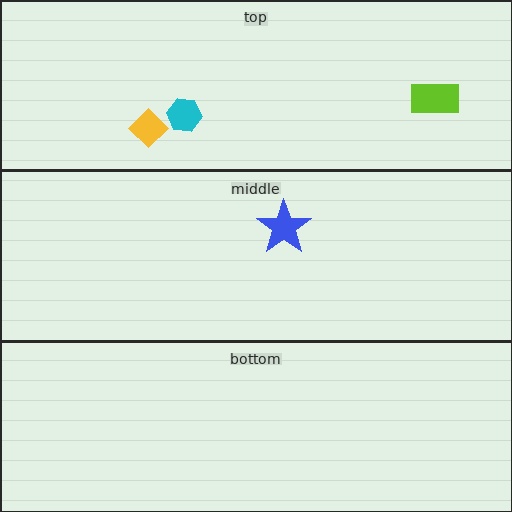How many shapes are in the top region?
3.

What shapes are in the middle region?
The blue star.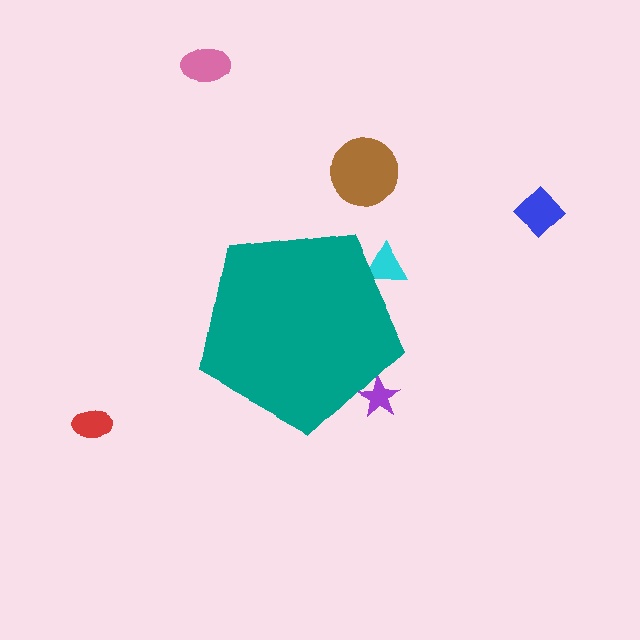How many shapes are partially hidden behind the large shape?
2 shapes are partially hidden.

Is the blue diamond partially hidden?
No, the blue diamond is fully visible.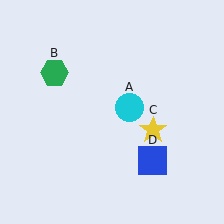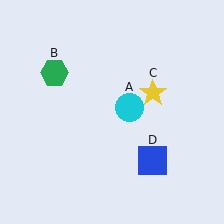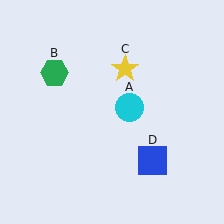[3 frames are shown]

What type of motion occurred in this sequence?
The yellow star (object C) rotated counterclockwise around the center of the scene.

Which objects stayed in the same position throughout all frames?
Cyan circle (object A) and green hexagon (object B) and blue square (object D) remained stationary.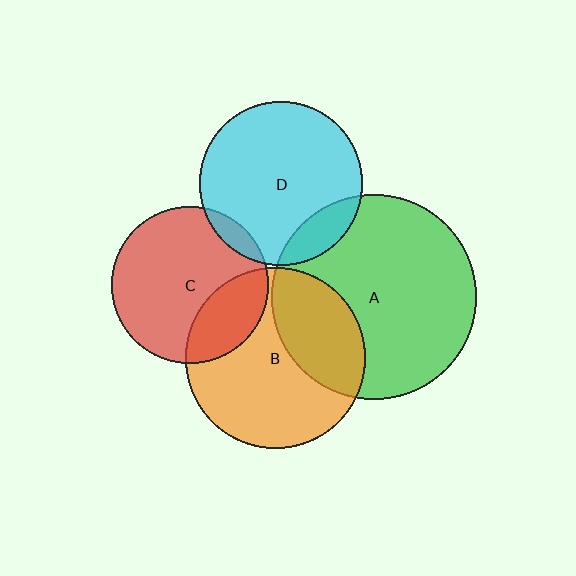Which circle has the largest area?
Circle A (green).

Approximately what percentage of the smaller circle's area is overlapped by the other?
Approximately 30%.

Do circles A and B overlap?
Yes.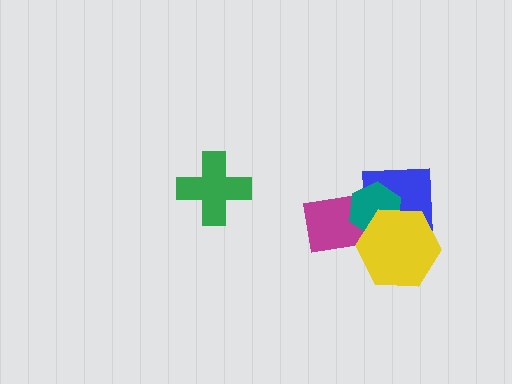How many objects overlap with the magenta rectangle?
3 objects overlap with the magenta rectangle.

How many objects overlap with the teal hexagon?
3 objects overlap with the teal hexagon.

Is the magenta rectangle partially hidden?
Yes, it is partially covered by another shape.